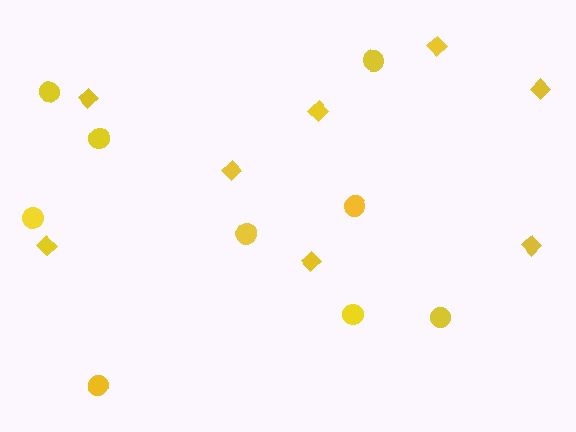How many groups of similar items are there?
There are 2 groups: one group of circles (9) and one group of diamonds (8).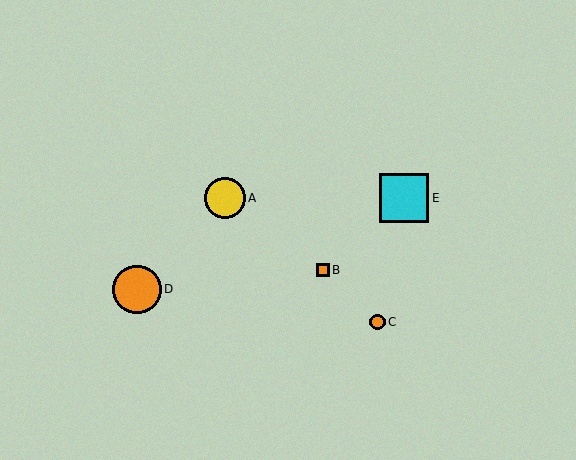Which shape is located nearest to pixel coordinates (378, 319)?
The orange circle (labeled C) at (377, 322) is nearest to that location.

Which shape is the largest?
The cyan square (labeled E) is the largest.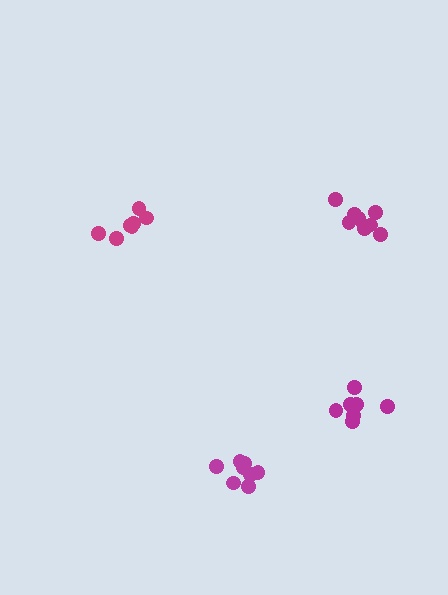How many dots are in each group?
Group 1: 8 dots, Group 2: 8 dots, Group 3: 7 dots, Group 4: 7 dots (30 total).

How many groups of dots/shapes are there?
There are 4 groups.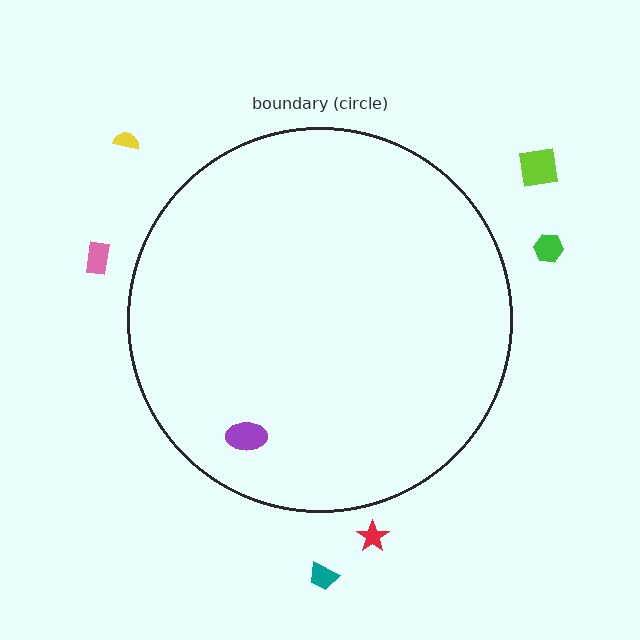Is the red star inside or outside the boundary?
Outside.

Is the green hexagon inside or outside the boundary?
Outside.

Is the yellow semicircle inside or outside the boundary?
Outside.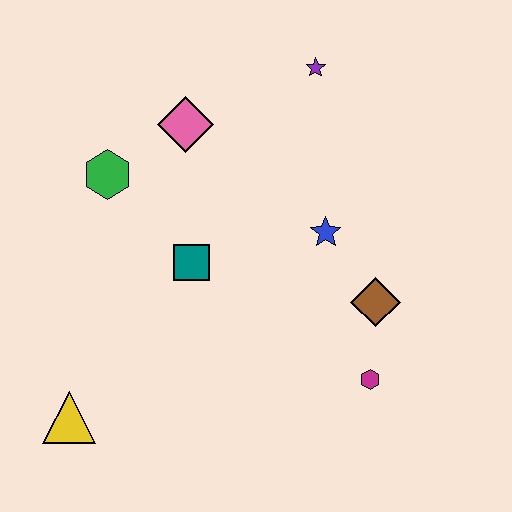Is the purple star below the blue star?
No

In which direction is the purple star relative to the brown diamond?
The purple star is above the brown diamond.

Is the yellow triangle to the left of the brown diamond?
Yes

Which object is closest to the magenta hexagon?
The brown diamond is closest to the magenta hexagon.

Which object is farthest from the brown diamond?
The yellow triangle is farthest from the brown diamond.